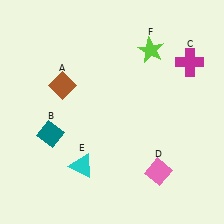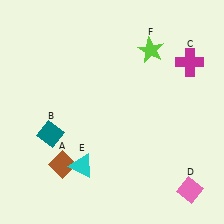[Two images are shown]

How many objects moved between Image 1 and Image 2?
2 objects moved between the two images.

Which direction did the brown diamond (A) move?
The brown diamond (A) moved down.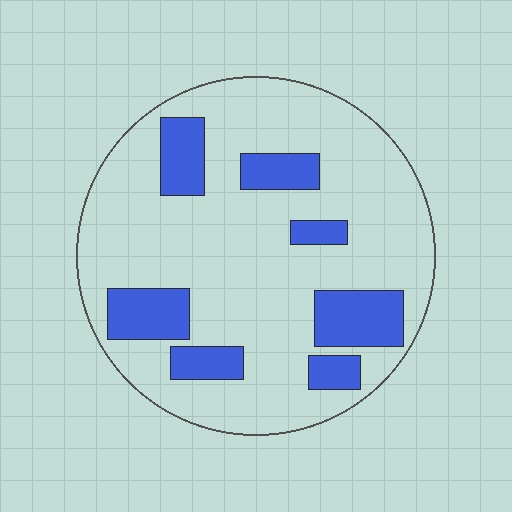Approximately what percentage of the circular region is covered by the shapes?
Approximately 20%.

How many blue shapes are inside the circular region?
7.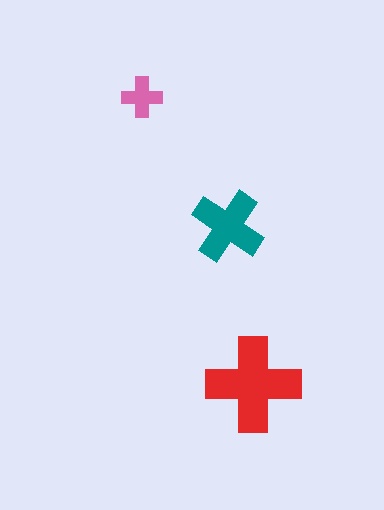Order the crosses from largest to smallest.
the red one, the teal one, the pink one.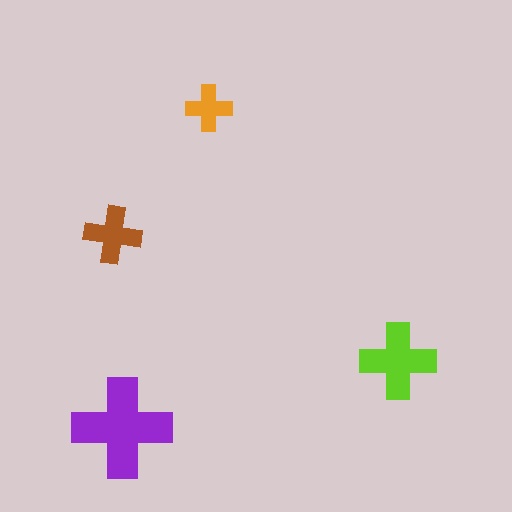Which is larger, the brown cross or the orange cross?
The brown one.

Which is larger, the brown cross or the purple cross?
The purple one.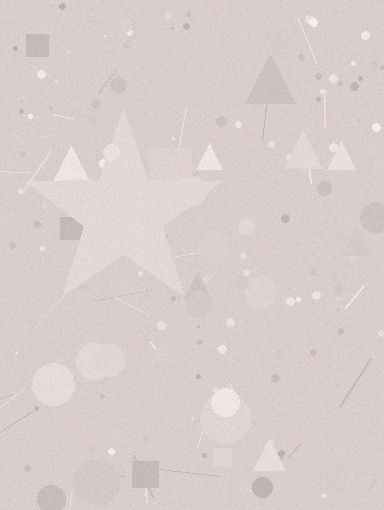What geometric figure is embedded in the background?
A star is embedded in the background.